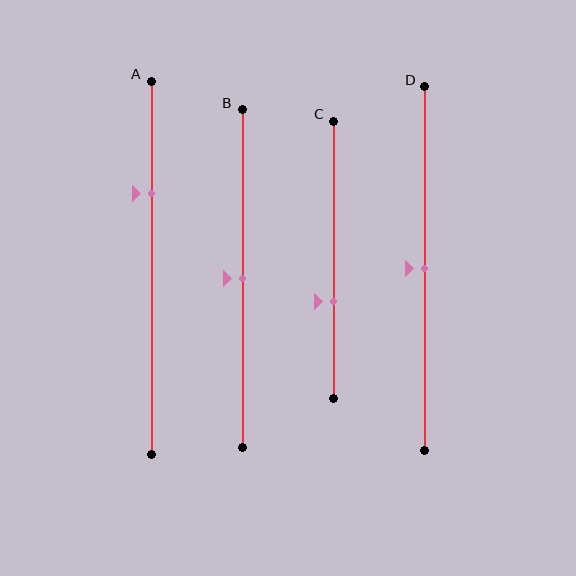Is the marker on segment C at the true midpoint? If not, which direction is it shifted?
No, the marker on segment C is shifted downward by about 15% of the segment length.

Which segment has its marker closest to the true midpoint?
Segment B has its marker closest to the true midpoint.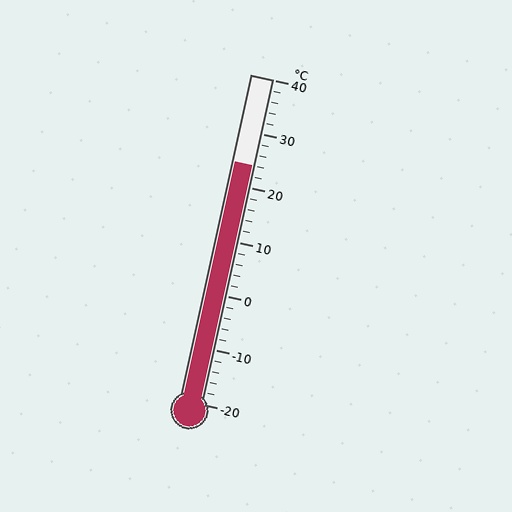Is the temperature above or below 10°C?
The temperature is above 10°C.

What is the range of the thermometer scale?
The thermometer scale ranges from -20°C to 40°C.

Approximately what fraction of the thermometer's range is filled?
The thermometer is filled to approximately 75% of its range.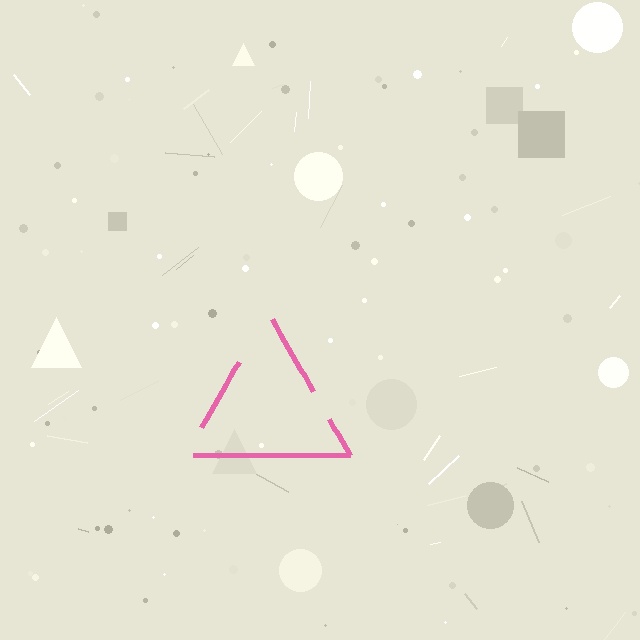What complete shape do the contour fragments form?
The contour fragments form a triangle.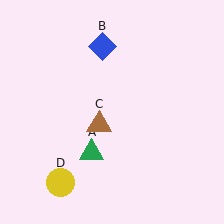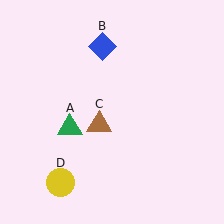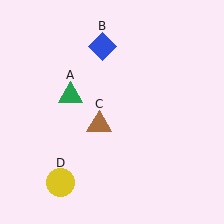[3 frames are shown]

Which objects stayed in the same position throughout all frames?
Blue diamond (object B) and brown triangle (object C) and yellow circle (object D) remained stationary.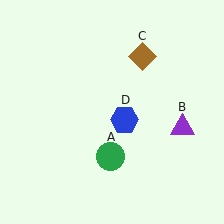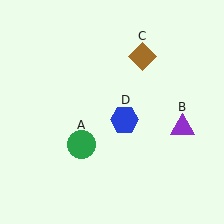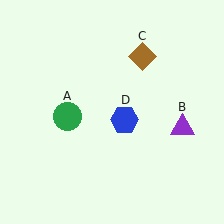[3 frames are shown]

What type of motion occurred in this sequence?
The green circle (object A) rotated clockwise around the center of the scene.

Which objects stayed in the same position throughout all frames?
Purple triangle (object B) and brown diamond (object C) and blue hexagon (object D) remained stationary.